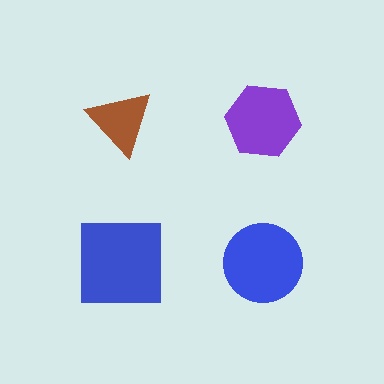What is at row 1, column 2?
A purple hexagon.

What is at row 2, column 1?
A blue square.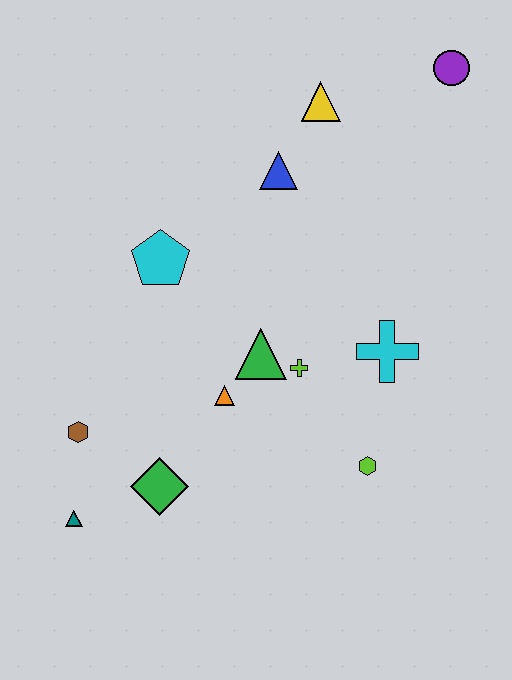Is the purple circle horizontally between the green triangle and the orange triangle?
No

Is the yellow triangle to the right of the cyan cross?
No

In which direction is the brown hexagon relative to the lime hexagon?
The brown hexagon is to the left of the lime hexagon.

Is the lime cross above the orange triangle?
Yes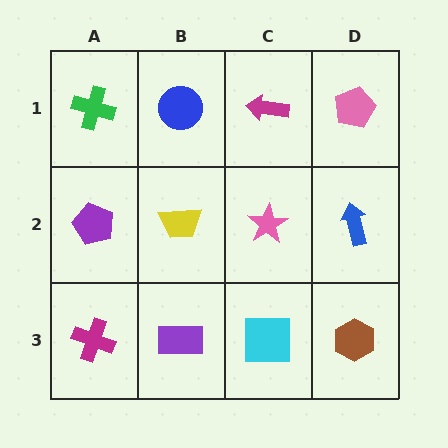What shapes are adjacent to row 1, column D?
A blue arrow (row 2, column D), a magenta arrow (row 1, column C).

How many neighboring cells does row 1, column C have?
3.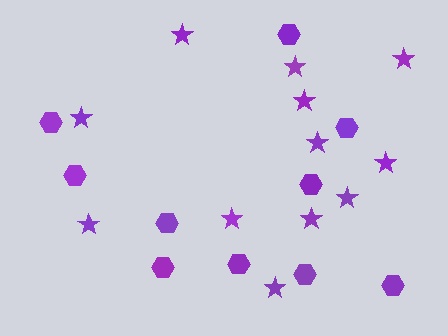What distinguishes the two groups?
There are 2 groups: one group of hexagons (10) and one group of stars (12).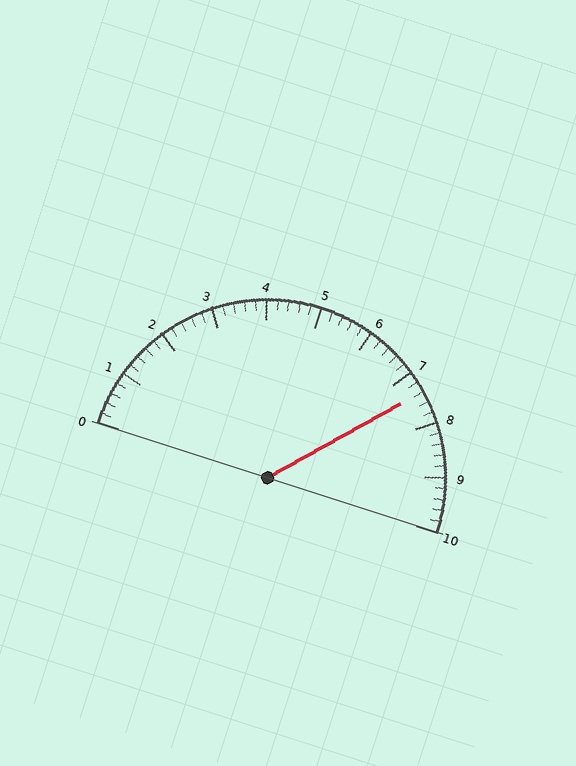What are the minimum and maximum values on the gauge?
The gauge ranges from 0 to 10.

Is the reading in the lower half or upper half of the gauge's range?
The reading is in the upper half of the range (0 to 10).